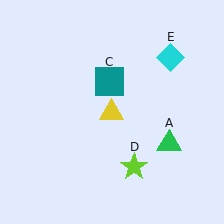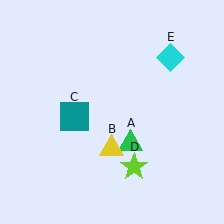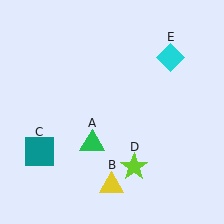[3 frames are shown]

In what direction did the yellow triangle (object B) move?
The yellow triangle (object B) moved down.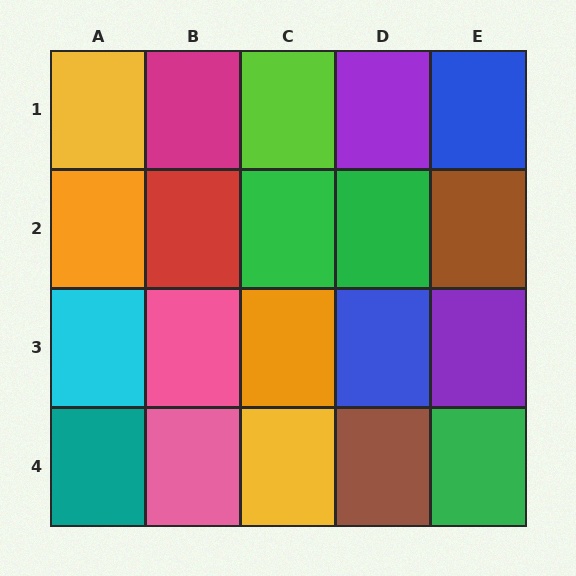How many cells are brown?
2 cells are brown.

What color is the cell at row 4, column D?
Brown.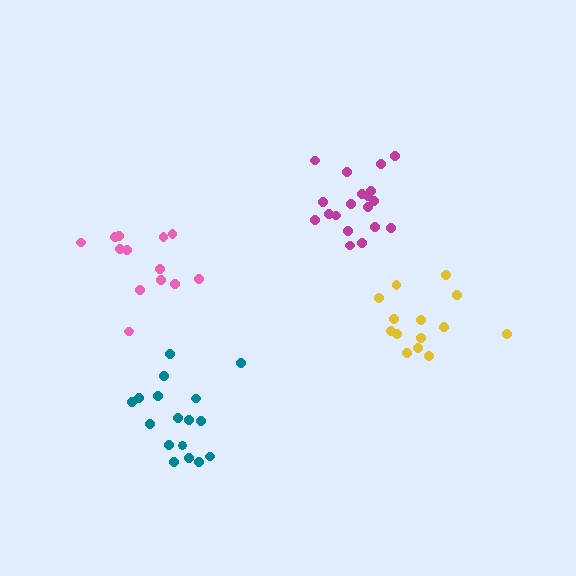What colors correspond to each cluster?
The clusters are colored: magenta, pink, teal, yellow.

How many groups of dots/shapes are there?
There are 4 groups.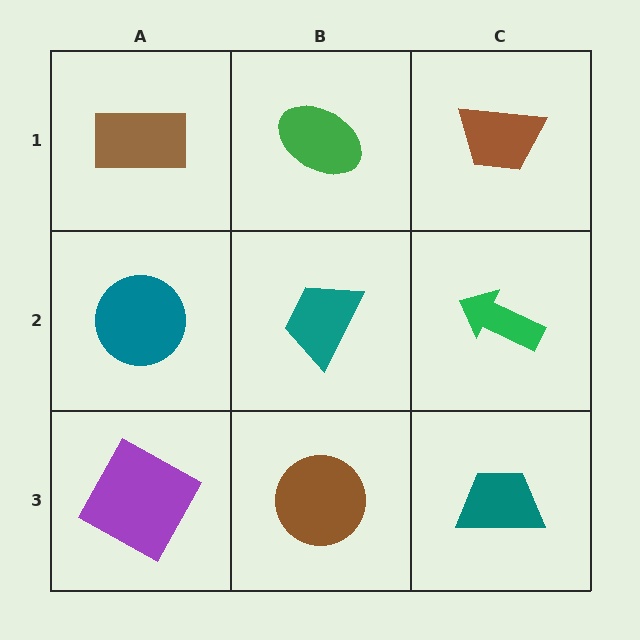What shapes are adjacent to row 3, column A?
A teal circle (row 2, column A), a brown circle (row 3, column B).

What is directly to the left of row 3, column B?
A purple square.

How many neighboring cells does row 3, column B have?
3.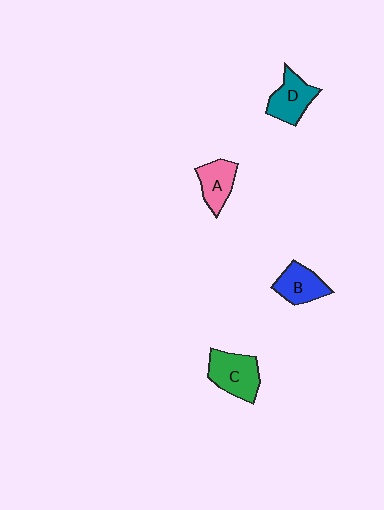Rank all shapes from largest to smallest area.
From largest to smallest: C (green), D (teal), B (blue), A (pink).